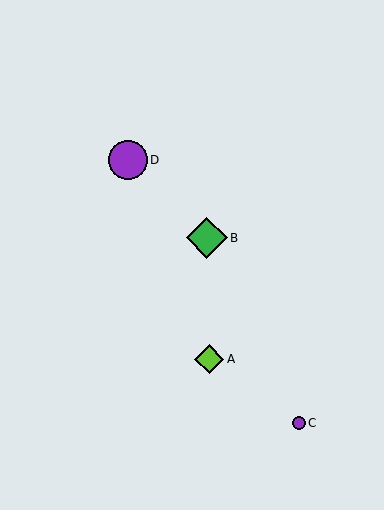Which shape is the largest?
The green diamond (labeled B) is the largest.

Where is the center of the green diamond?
The center of the green diamond is at (207, 238).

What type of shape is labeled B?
Shape B is a green diamond.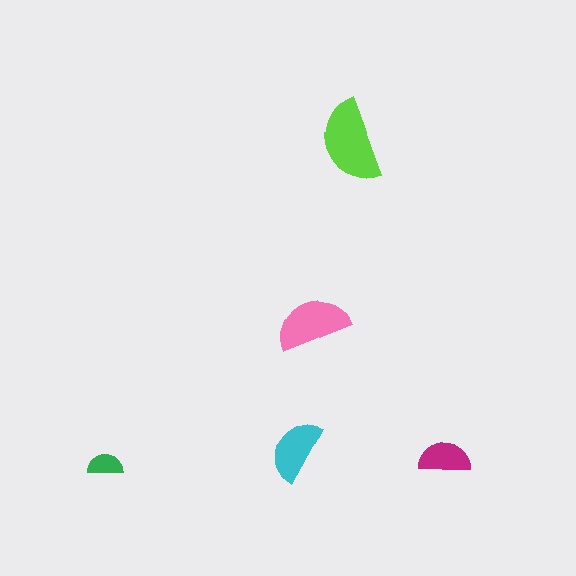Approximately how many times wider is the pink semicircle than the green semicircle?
About 2 times wider.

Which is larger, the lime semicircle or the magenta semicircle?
The lime one.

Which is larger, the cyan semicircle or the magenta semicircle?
The cyan one.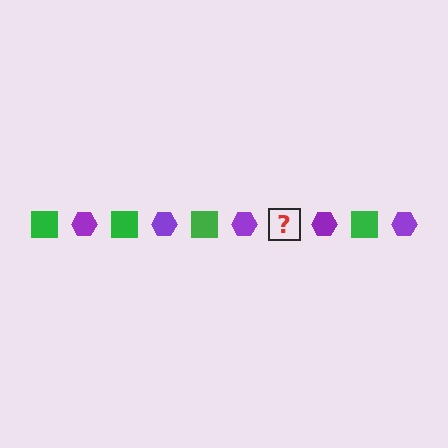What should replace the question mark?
The question mark should be replaced with a green square.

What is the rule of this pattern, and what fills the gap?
The rule is that the pattern alternates between green square and purple hexagon. The gap should be filled with a green square.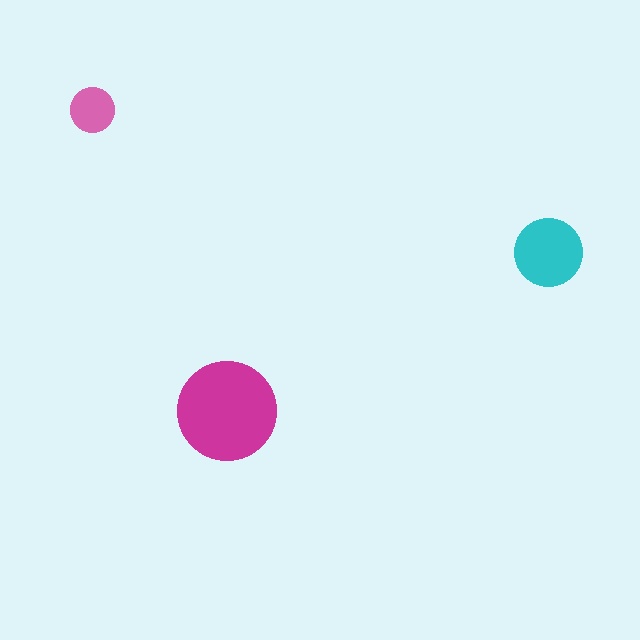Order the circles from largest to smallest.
the magenta one, the cyan one, the pink one.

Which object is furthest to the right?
The cyan circle is rightmost.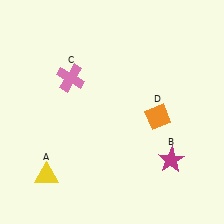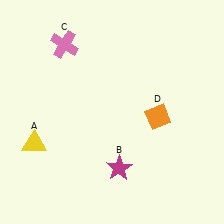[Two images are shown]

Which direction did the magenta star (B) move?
The magenta star (B) moved left.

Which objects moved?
The objects that moved are: the yellow triangle (A), the magenta star (B), the pink cross (C).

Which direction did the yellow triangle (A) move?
The yellow triangle (A) moved up.